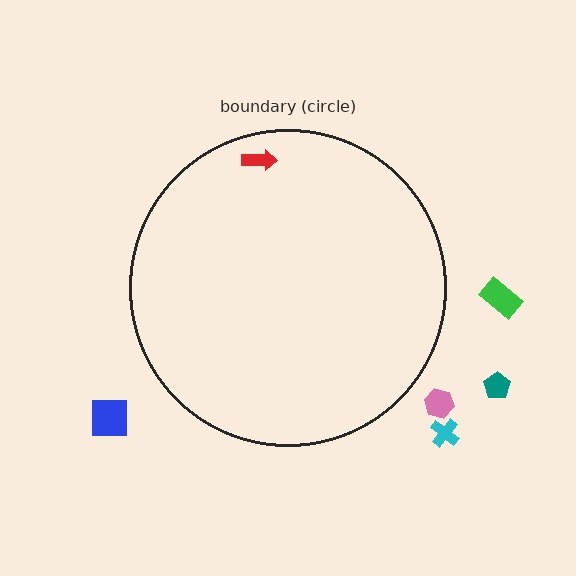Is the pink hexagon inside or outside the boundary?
Outside.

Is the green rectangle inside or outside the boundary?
Outside.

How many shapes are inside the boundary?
1 inside, 5 outside.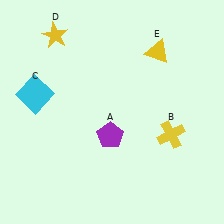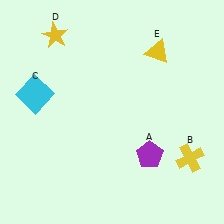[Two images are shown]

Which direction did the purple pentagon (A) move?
The purple pentagon (A) moved right.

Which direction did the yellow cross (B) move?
The yellow cross (B) moved down.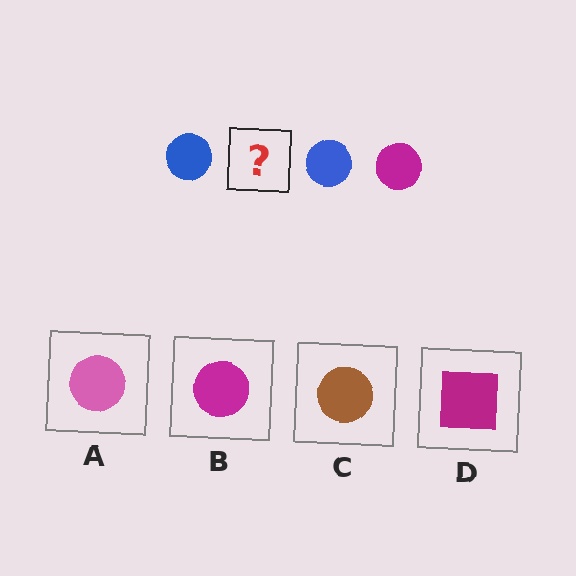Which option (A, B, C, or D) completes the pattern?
B.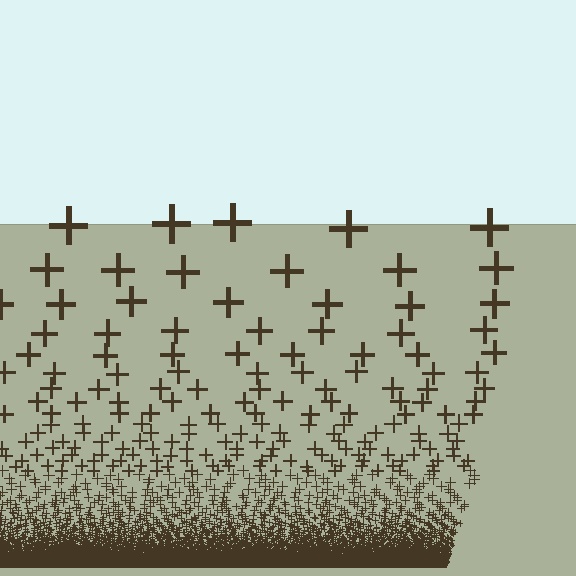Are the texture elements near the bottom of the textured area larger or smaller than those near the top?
Smaller. The gradient is inverted — elements near the bottom are smaller and denser.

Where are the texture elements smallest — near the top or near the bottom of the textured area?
Near the bottom.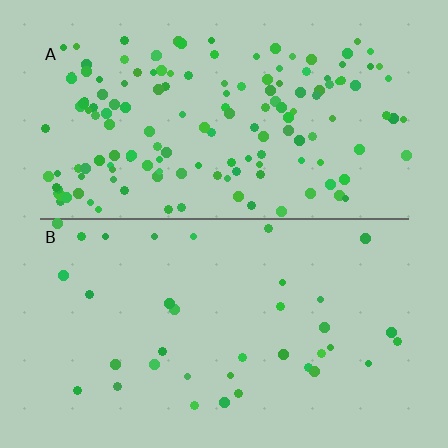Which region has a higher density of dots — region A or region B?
A (the top).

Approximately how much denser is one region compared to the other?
Approximately 4.2× — region A over region B.